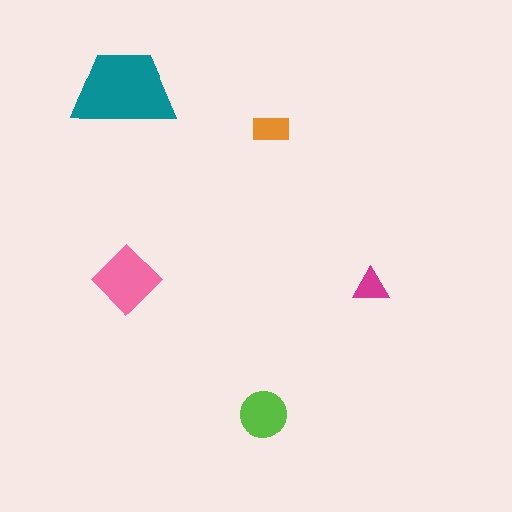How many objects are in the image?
There are 5 objects in the image.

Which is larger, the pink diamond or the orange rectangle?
The pink diamond.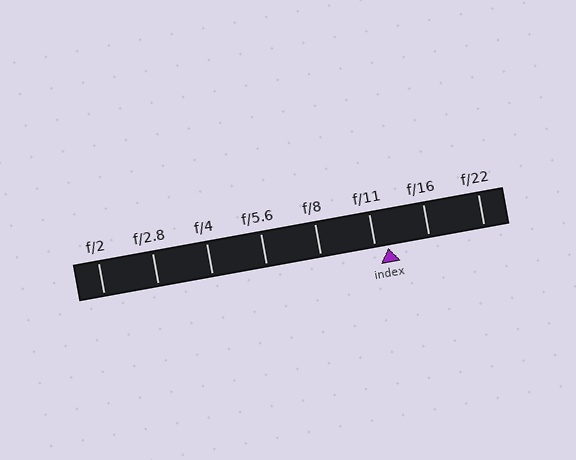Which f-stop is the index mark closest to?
The index mark is closest to f/11.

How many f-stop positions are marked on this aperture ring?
There are 8 f-stop positions marked.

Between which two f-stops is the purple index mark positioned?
The index mark is between f/11 and f/16.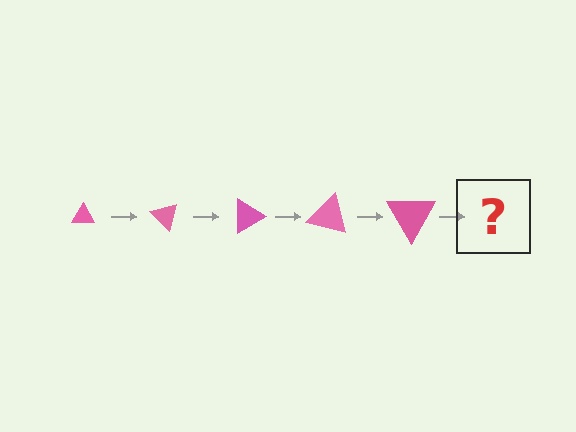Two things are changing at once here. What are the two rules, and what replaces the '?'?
The two rules are that the triangle grows larger each step and it rotates 45 degrees each step. The '?' should be a triangle, larger than the previous one and rotated 225 degrees from the start.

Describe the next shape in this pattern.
It should be a triangle, larger than the previous one and rotated 225 degrees from the start.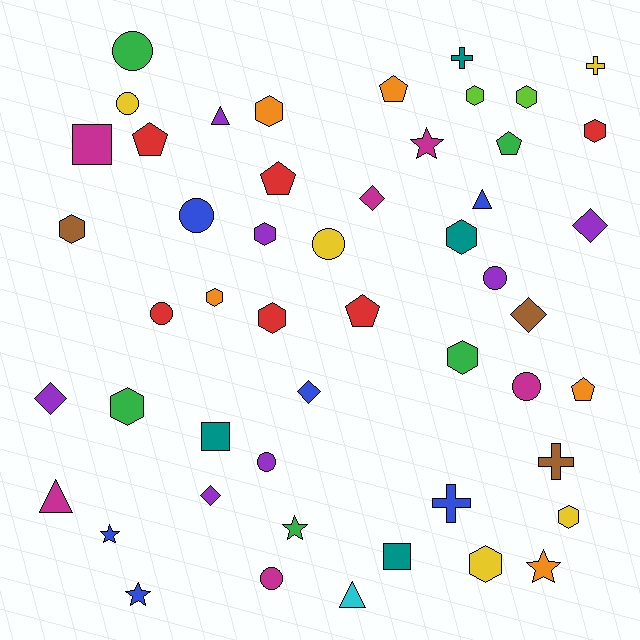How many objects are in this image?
There are 50 objects.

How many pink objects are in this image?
There are no pink objects.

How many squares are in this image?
There are 3 squares.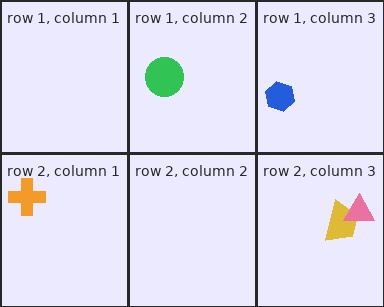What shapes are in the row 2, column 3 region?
The yellow trapezoid, the pink triangle.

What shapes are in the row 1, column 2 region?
The green circle.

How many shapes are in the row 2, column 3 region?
2.